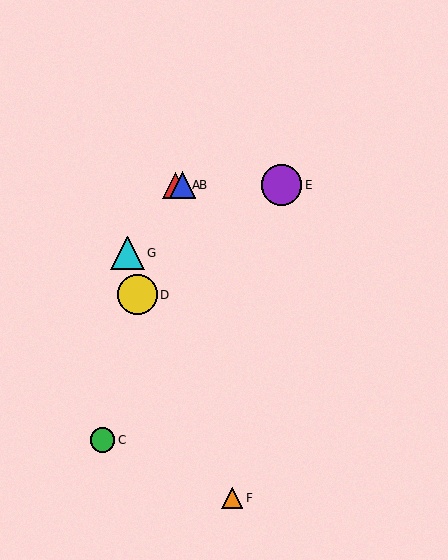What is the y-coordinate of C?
Object C is at y≈440.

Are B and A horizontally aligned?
Yes, both are at y≈185.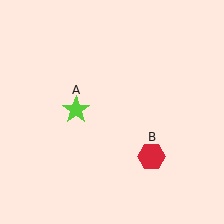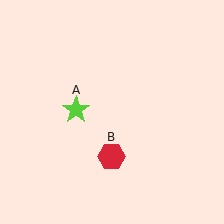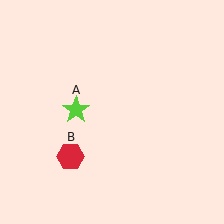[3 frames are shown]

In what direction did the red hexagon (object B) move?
The red hexagon (object B) moved left.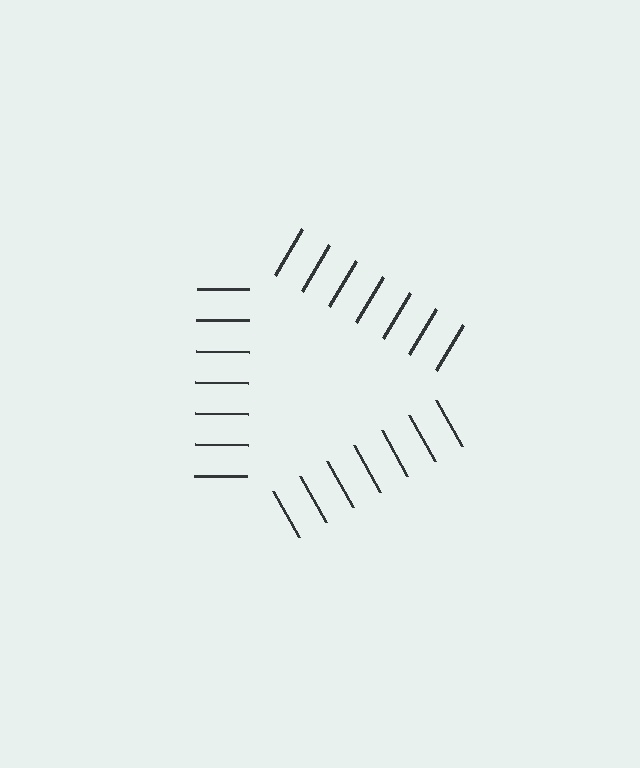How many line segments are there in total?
21 — 7 along each of the 3 edges.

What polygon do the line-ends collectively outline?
An illusory triangle — the line segments terminate on its edges but no continuous stroke is drawn.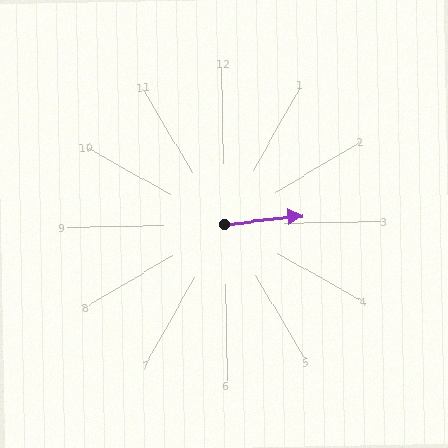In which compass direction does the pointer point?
East.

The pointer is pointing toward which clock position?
Roughly 3 o'clock.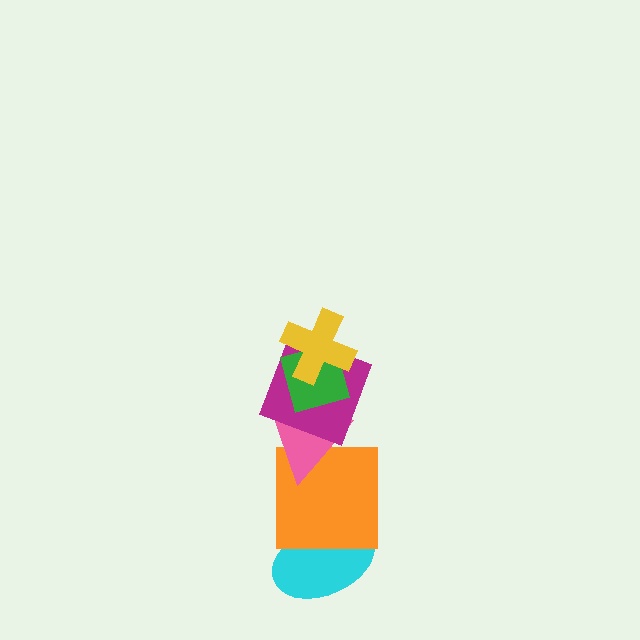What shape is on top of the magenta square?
The green diamond is on top of the magenta square.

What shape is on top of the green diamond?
The yellow cross is on top of the green diamond.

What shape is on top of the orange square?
The pink triangle is on top of the orange square.